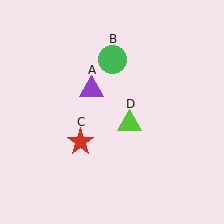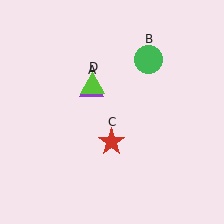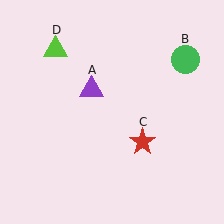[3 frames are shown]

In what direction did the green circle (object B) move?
The green circle (object B) moved right.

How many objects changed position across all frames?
3 objects changed position: green circle (object B), red star (object C), lime triangle (object D).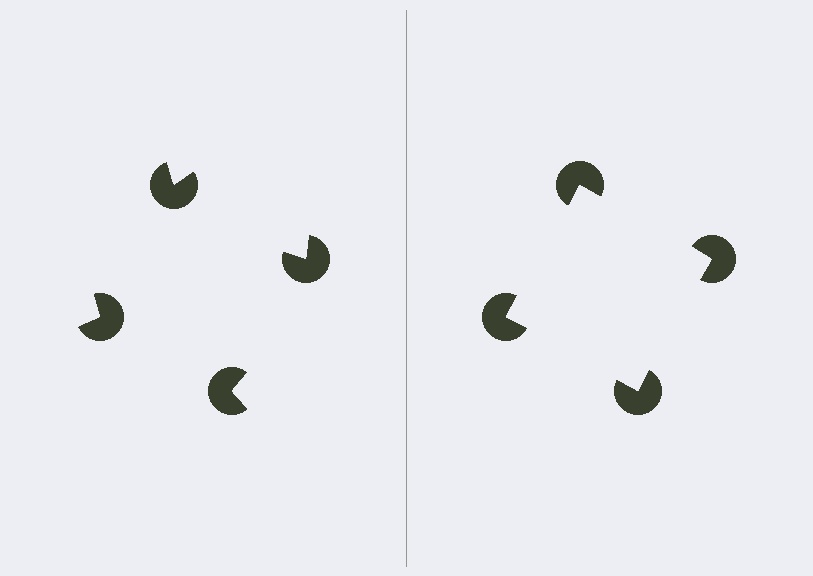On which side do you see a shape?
An illusory square appears on the right side. On the left side the wedge cuts are rotated, so no coherent shape forms.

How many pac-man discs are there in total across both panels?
8 — 4 on each side.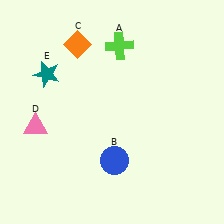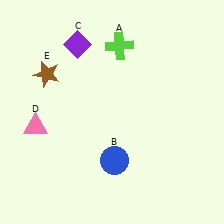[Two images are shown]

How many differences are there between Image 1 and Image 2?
There are 2 differences between the two images.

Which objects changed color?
C changed from orange to purple. E changed from teal to brown.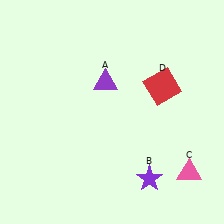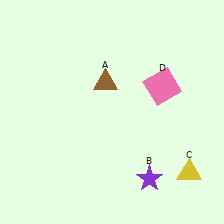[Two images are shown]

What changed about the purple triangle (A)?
In Image 1, A is purple. In Image 2, it changed to brown.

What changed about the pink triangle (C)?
In Image 1, C is pink. In Image 2, it changed to yellow.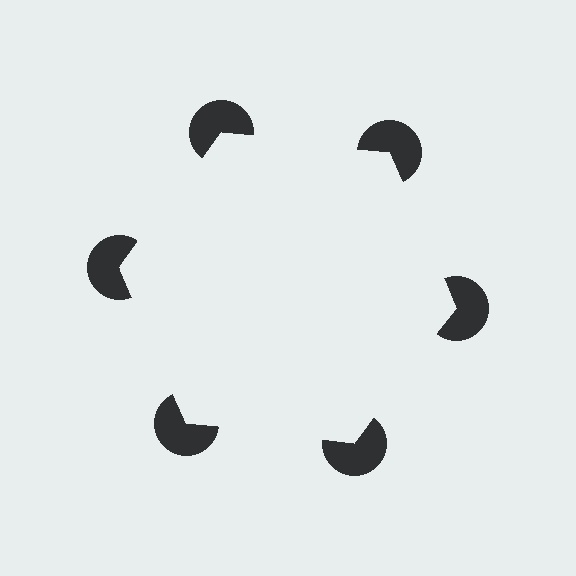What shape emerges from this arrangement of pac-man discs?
An illusory hexagon — its edges are inferred from the aligned wedge cuts in the pac-man discs, not physically drawn.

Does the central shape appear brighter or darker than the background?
It typically appears slightly brighter than the background, even though no actual brightness change is drawn.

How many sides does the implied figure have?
6 sides.